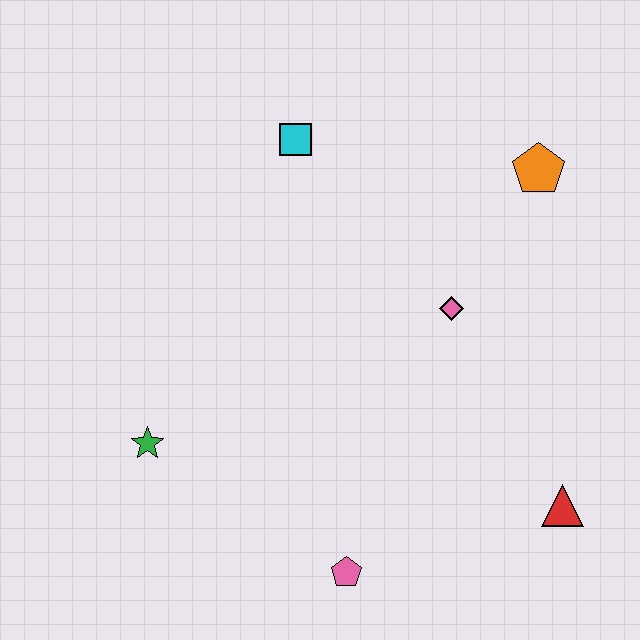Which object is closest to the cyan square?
The pink diamond is closest to the cyan square.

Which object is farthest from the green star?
The orange pentagon is farthest from the green star.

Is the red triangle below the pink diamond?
Yes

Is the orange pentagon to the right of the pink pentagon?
Yes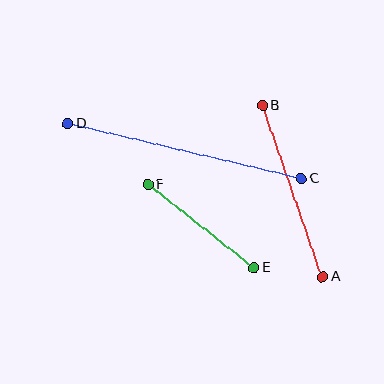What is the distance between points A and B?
The distance is approximately 181 pixels.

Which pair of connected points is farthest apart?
Points C and D are farthest apart.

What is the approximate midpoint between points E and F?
The midpoint is at approximately (201, 226) pixels.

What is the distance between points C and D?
The distance is approximately 240 pixels.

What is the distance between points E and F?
The distance is approximately 135 pixels.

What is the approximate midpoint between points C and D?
The midpoint is at approximately (184, 151) pixels.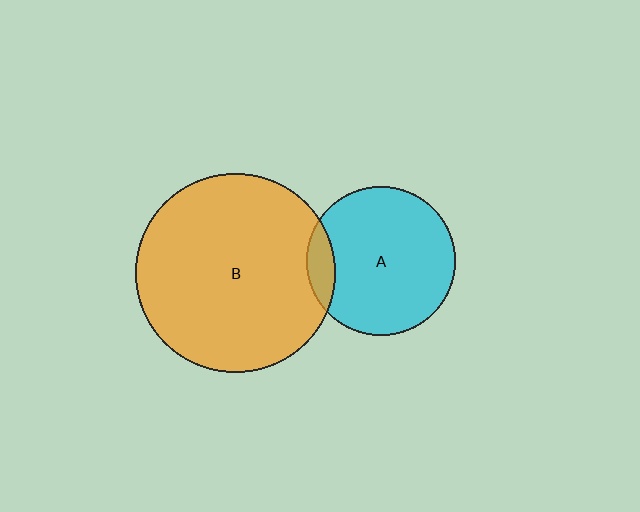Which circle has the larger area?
Circle B (orange).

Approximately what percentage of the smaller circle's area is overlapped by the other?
Approximately 10%.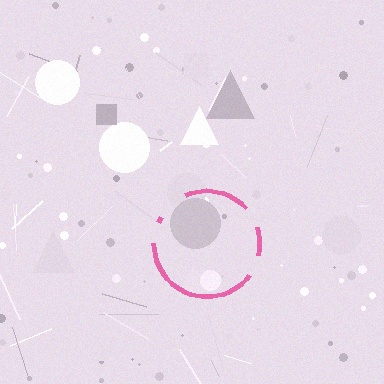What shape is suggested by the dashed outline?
The dashed outline suggests a circle.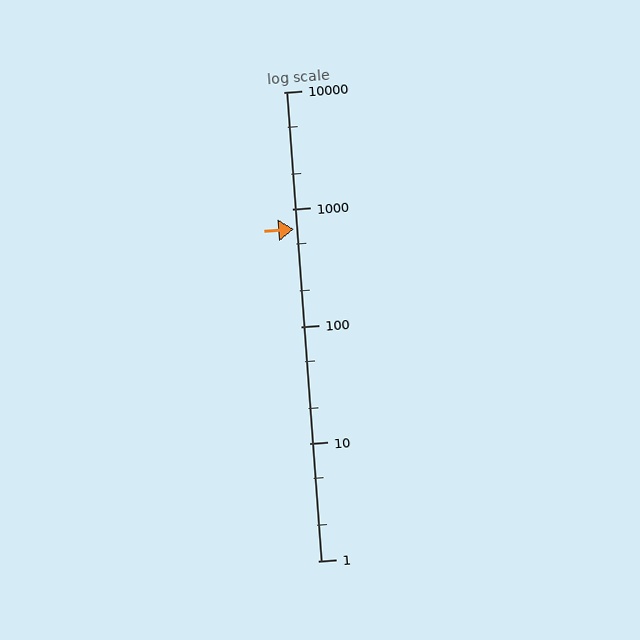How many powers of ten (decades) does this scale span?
The scale spans 4 decades, from 1 to 10000.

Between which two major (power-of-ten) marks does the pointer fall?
The pointer is between 100 and 1000.